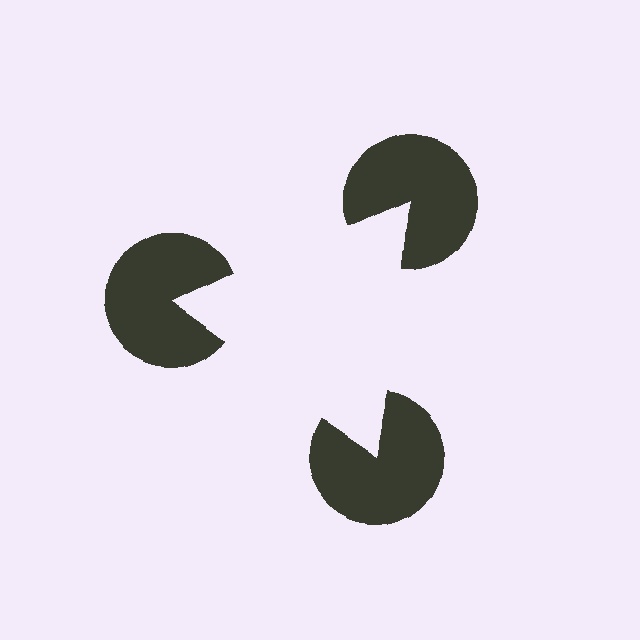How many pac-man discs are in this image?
There are 3 — one at each vertex of the illusory triangle.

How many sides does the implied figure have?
3 sides.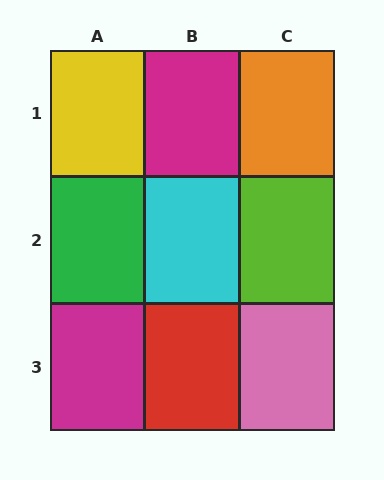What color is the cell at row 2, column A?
Green.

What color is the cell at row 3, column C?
Pink.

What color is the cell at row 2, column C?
Lime.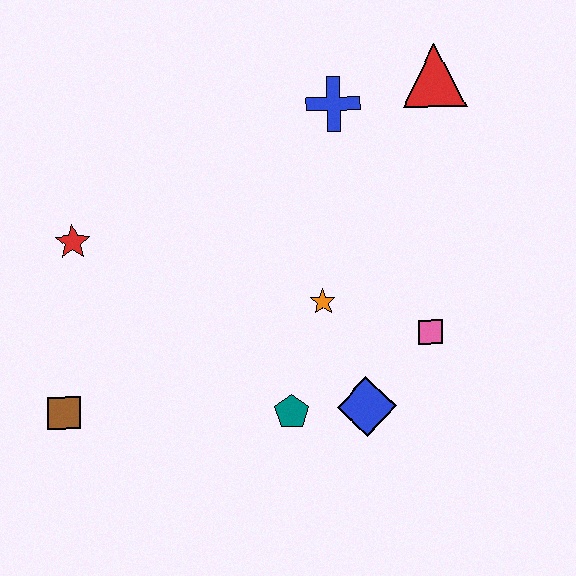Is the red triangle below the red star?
No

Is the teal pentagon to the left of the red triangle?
Yes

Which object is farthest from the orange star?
The brown square is farthest from the orange star.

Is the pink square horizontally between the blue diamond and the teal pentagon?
No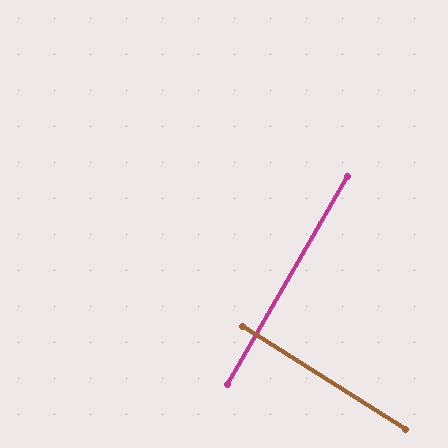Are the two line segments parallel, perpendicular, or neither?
Perpendicular — they meet at approximately 88°.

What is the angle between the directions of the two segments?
Approximately 88 degrees.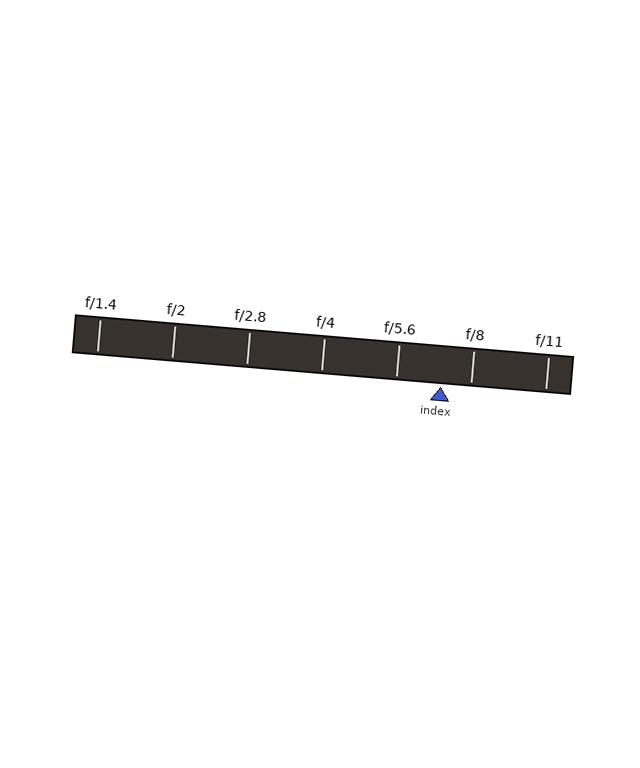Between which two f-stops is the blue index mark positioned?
The index mark is between f/5.6 and f/8.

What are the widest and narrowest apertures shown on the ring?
The widest aperture shown is f/1.4 and the narrowest is f/11.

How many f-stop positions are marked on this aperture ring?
There are 7 f-stop positions marked.